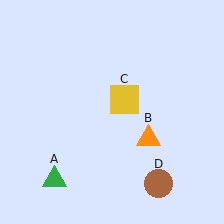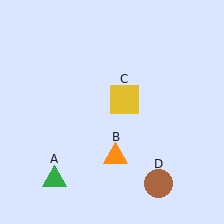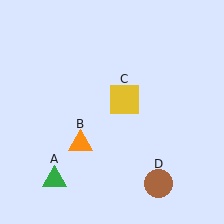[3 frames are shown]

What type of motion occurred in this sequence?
The orange triangle (object B) rotated clockwise around the center of the scene.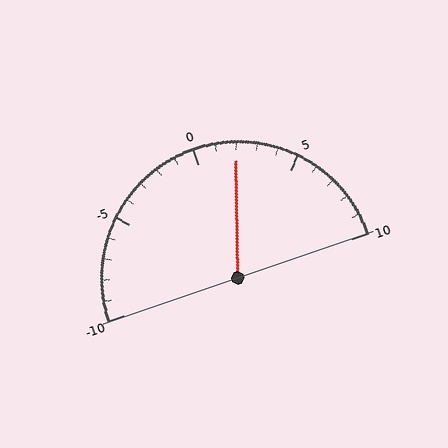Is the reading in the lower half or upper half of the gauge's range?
The reading is in the upper half of the range (-10 to 10).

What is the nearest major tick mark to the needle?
The nearest major tick mark is 0.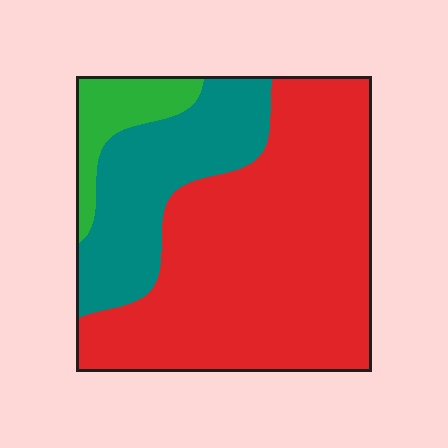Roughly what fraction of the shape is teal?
Teal takes up between a sixth and a third of the shape.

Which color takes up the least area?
Green, at roughly 10%.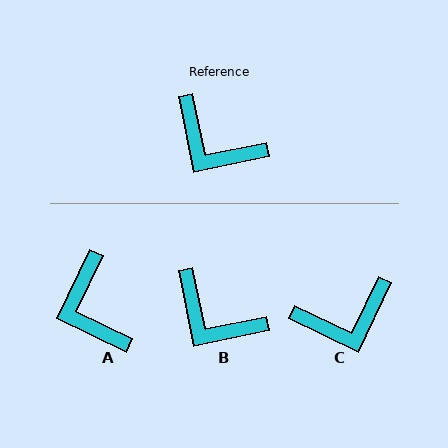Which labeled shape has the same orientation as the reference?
B.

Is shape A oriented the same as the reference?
No, it is off by about 37 degrees.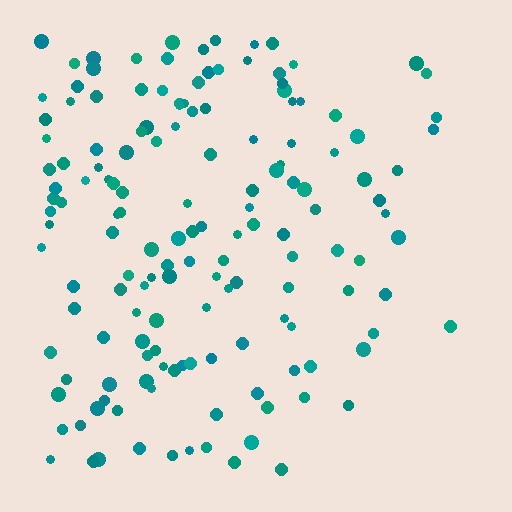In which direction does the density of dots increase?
From right to left, with the left side densest.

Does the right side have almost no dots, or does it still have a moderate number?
Still a moderate number, just noticeably fewer than the left.